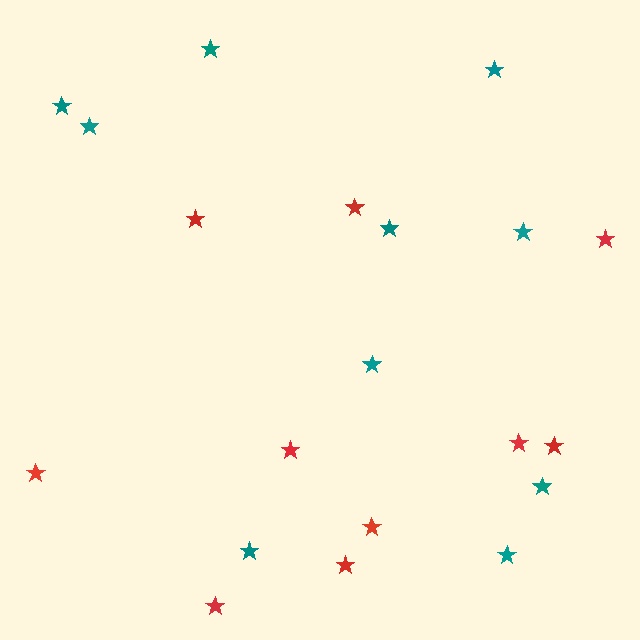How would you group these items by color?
There are 2 groups: one group of teal stars (10) and one group of red stars (10).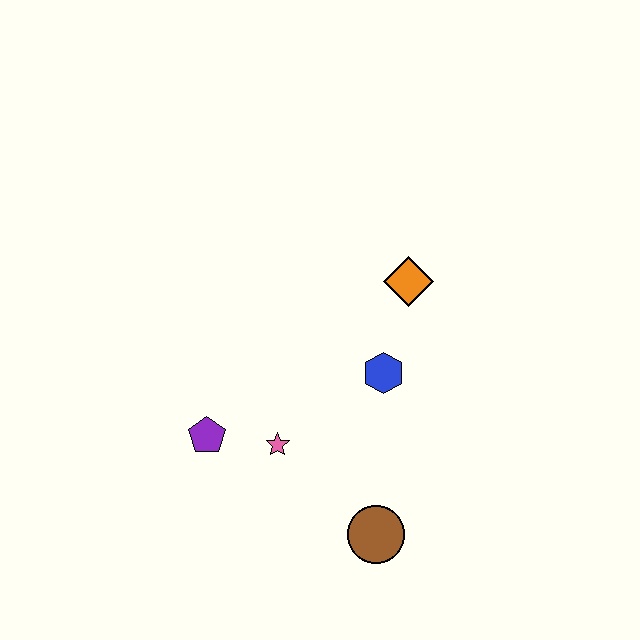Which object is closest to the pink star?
The purple pentagon is closest to the pink star.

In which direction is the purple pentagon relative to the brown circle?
The purple pentagon is to the left of the brown circle.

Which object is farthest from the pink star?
The orange diamond is farthest from the pink star.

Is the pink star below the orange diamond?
Yes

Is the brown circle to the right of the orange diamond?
No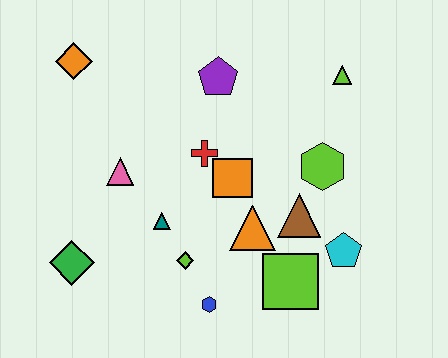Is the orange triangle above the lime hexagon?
No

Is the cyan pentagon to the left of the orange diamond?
No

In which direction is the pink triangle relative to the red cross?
The pink triangle is to the left of the red cross.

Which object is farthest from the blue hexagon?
The orange diamond is farthest from the blue hexagon.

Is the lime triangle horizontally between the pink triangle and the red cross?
No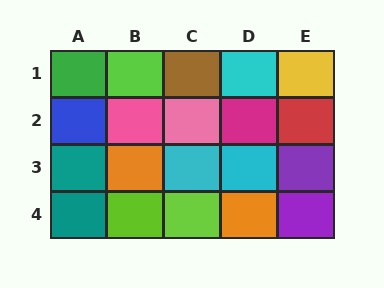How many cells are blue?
1 cell is blue.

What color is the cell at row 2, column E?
Red.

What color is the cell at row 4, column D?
Orange.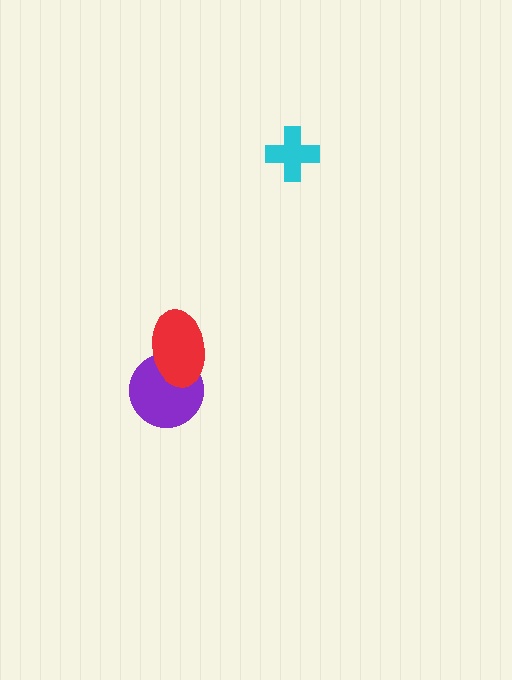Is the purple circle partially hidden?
Yes, it is partially covered by another shape.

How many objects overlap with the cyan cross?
0 objects overlap with the cyan cross.